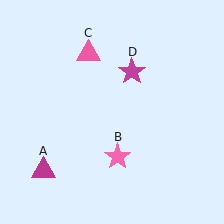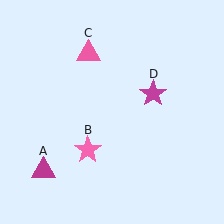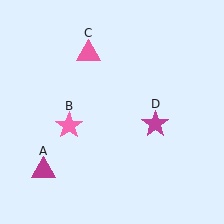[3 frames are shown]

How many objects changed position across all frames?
2 objects changed position: pink star (object B), magenta star (object D).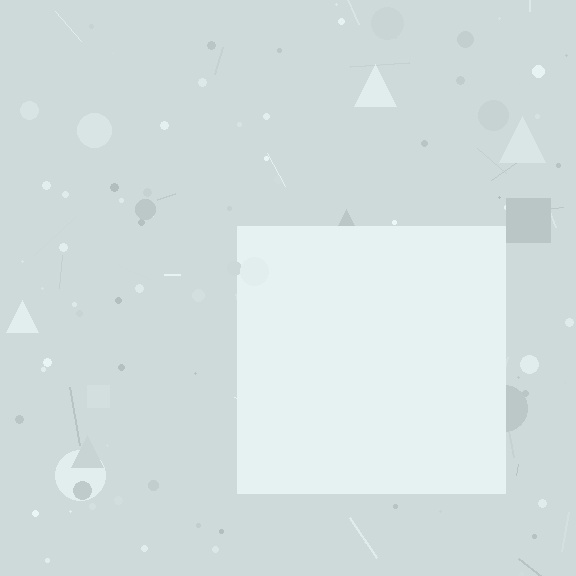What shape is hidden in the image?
A square is hidden in the image.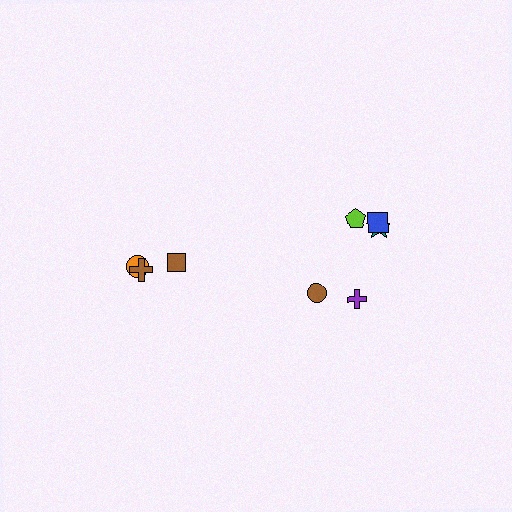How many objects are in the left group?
There are 3 objects.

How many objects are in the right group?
There are 5 objects.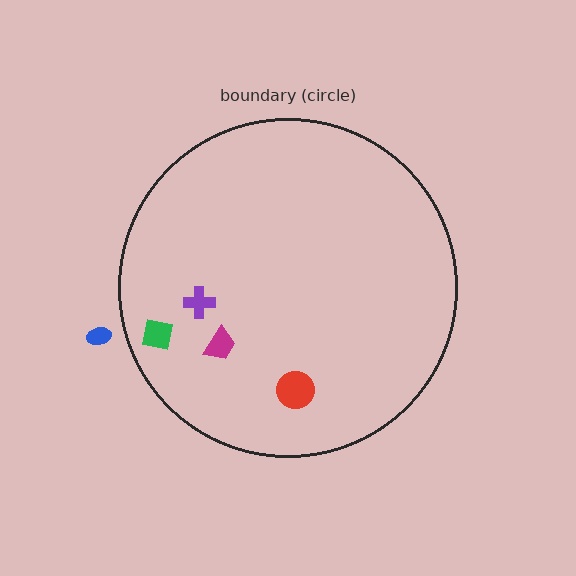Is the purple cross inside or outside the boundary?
Inside.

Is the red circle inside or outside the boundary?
Inside.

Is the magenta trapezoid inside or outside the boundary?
Inside.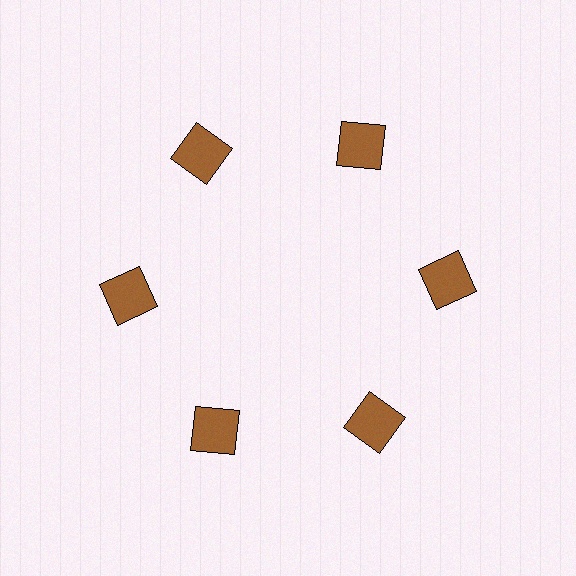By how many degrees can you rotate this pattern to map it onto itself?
The pattern maps onto itself every 60 degrees of rotation.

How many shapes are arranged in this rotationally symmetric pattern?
There are 6 shapes, arranged in 6 groups of 1.